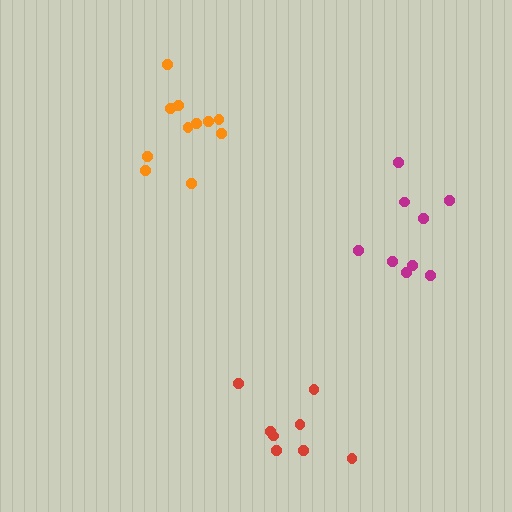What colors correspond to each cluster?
The clusters are colored: red, magenta, orange.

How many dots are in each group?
Group 1: 8 dots, Group 2: 9 dots, Group 3: 11 dots (28 total).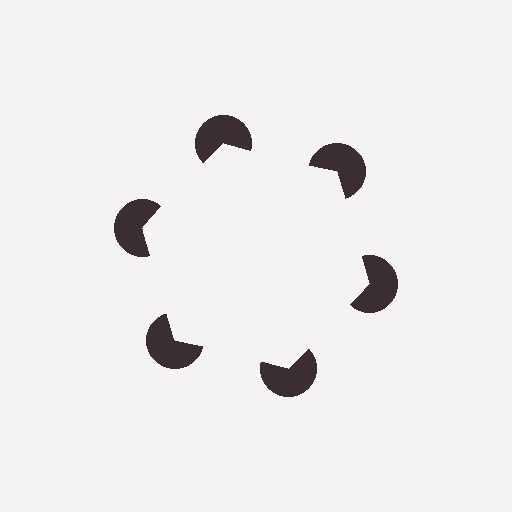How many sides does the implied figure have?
6 sides.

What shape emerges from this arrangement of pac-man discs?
An illusory hexagon — its edges are inferred from the aligned wedge cuts in the pac-man discs, not physically drawn.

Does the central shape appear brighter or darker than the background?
It typically appears slightly brighter than the background, even though no actual brightness change is drawn.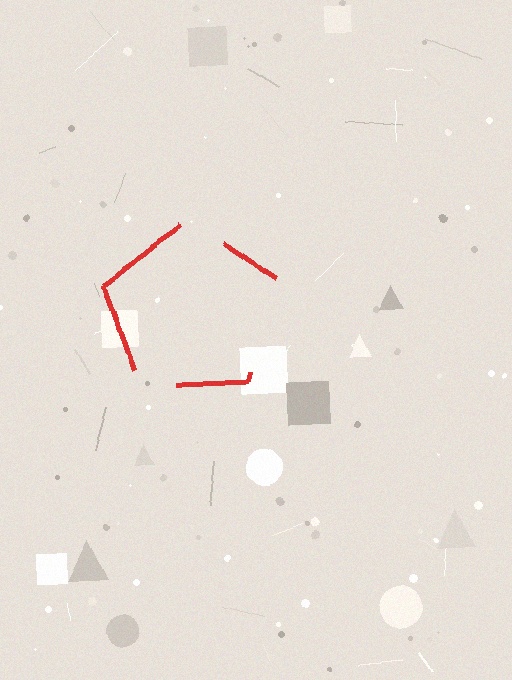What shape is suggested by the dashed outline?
The dashed outline suggests a pentagon.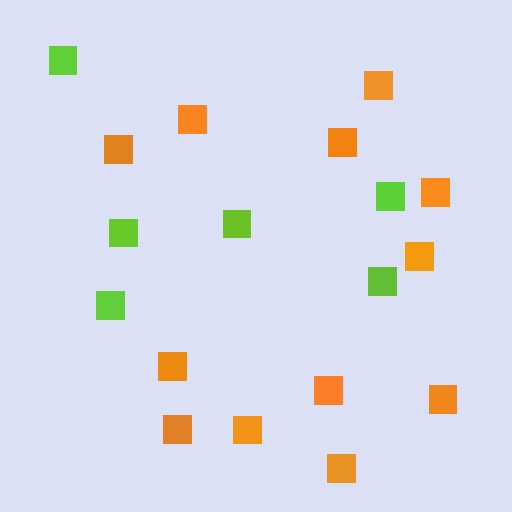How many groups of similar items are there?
There are 2 groups: one group of orange squares (12) and one group of lime squares (6).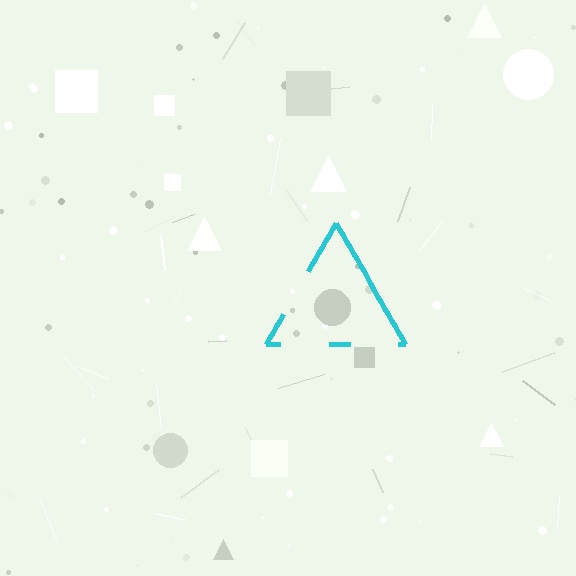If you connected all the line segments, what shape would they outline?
They would outline a triangle.